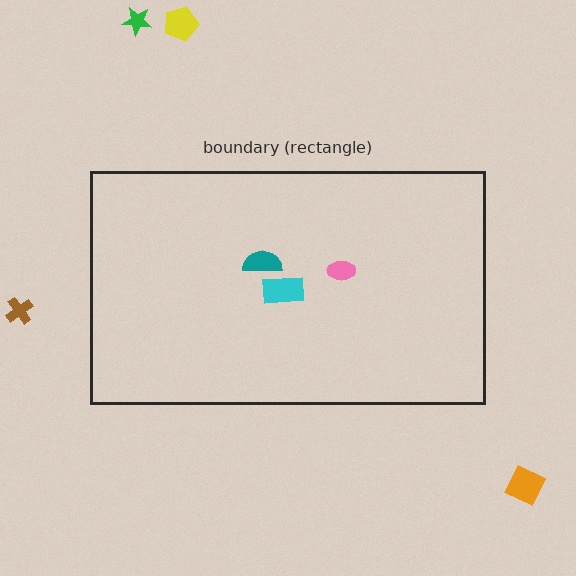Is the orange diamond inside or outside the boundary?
Outside.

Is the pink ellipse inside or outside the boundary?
Inside.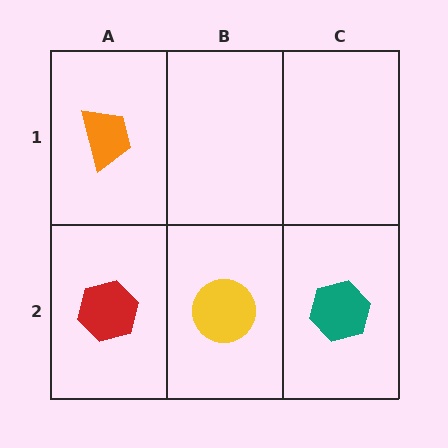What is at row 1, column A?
An orange trapezoid.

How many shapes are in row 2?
3 shapes.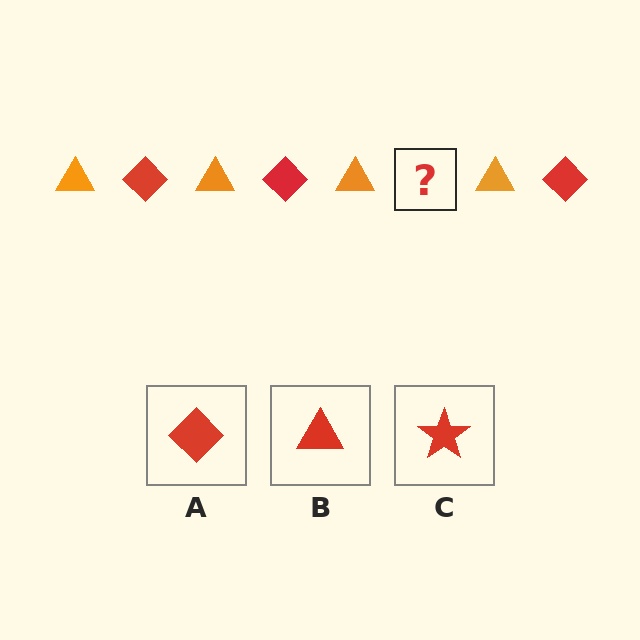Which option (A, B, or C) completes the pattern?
A.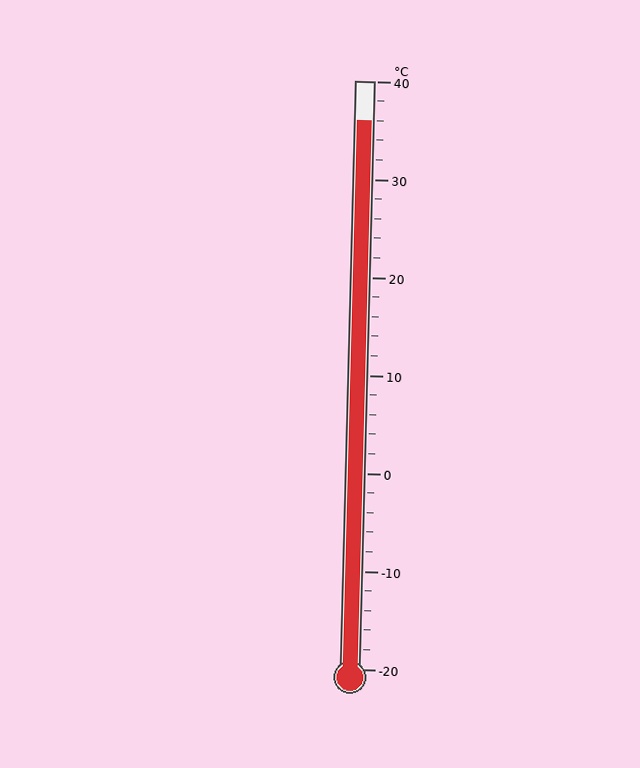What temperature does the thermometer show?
The thermometer shows approximately 36°C.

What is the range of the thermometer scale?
The thermometer scale ranges from -20°C to 40°C.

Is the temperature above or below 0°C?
The temperature is above 0°C.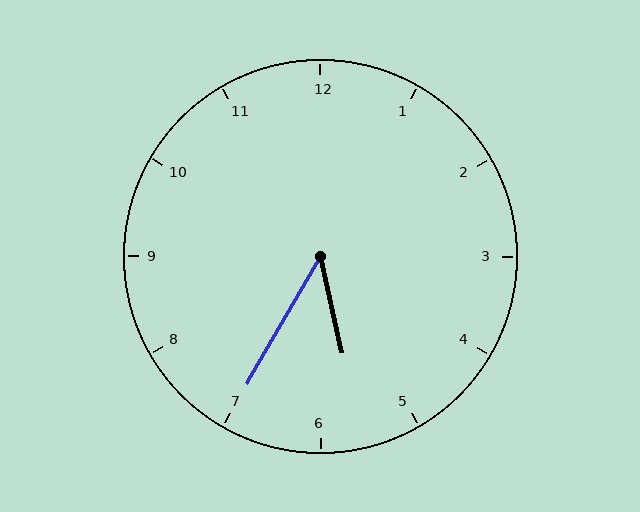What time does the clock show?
5:35.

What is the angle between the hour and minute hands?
Approximately 42 degrees.